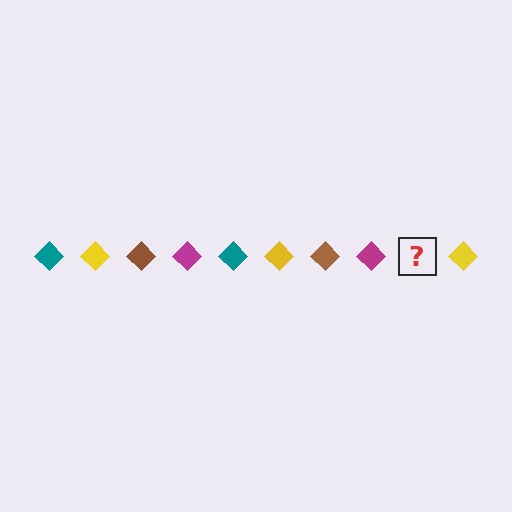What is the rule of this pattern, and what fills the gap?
The rule is that the pattern cycles through teal, yellow, brown, magenta diamonds. The gap should be filled with a teal diamond.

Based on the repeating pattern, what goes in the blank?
The blank should be a teal diamond.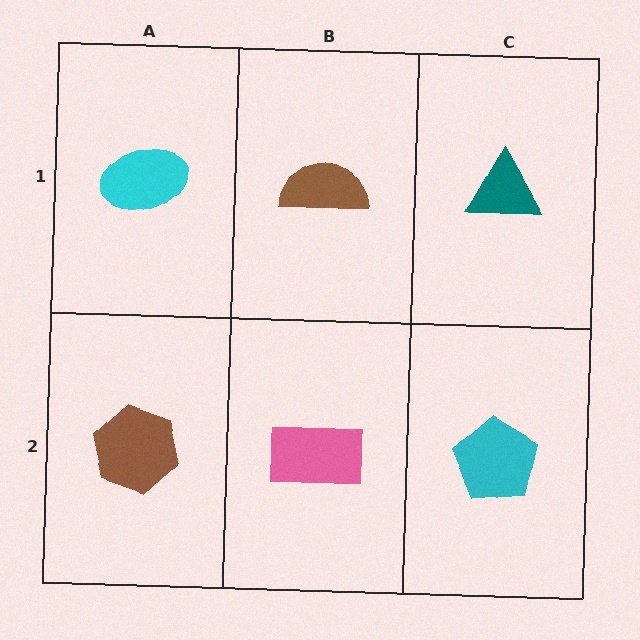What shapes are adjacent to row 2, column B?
A brown semicircle (row 1, column B), a brown hexagon (row 2, column A), a cyan pentagon (row 2, column C).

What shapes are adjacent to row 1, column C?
A cyan pentagon (row 2, column C), a brown semicircle (row 1, column B).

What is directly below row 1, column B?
A pink rectangle.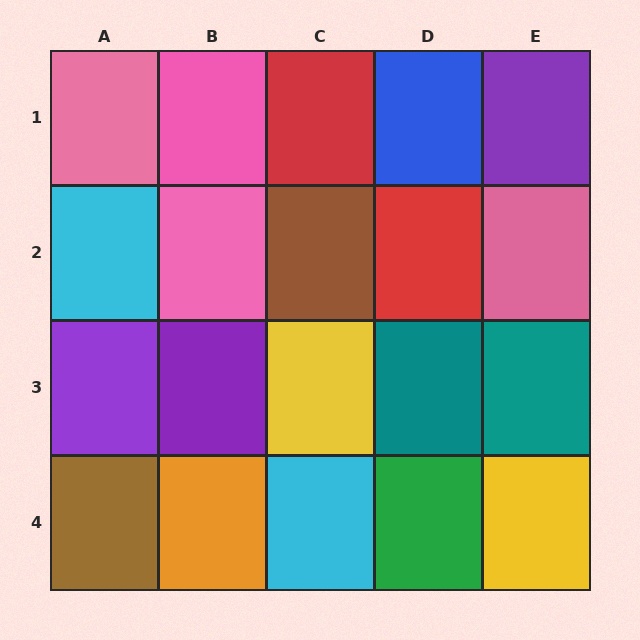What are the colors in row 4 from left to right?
Brown, orange, cyan, green, yellow.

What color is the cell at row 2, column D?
Red.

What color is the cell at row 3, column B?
Purple.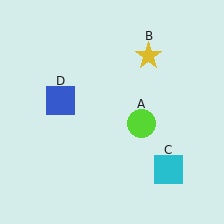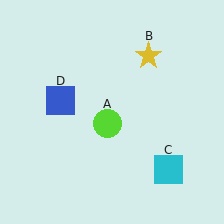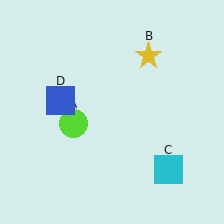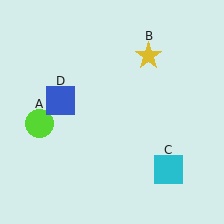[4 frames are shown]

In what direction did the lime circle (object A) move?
The lime circle (object A) moved left.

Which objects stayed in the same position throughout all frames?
Yellow star (object B) and cyan square (object C) and blue square (object D) remained stationary.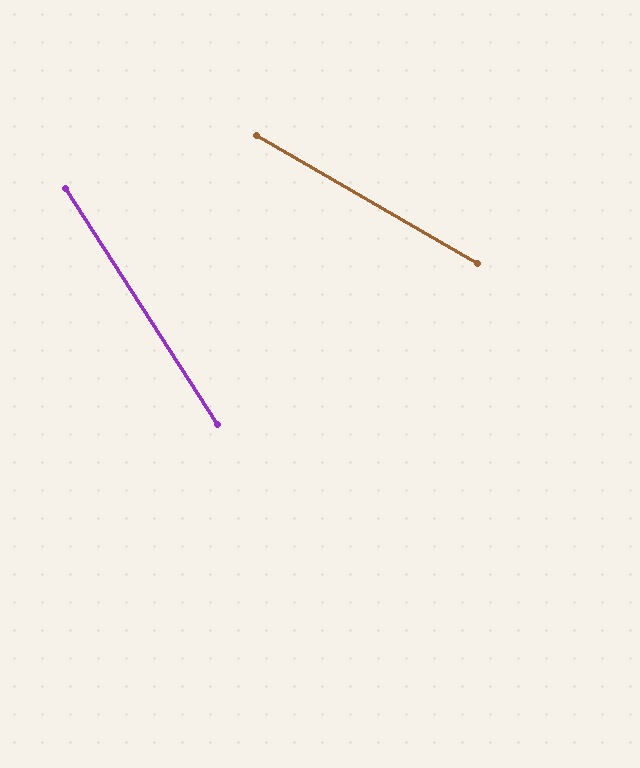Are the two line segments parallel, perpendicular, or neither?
Neither parallel nor perpendicular — they differ by about 27°.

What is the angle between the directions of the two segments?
Approximately 27 degrees.